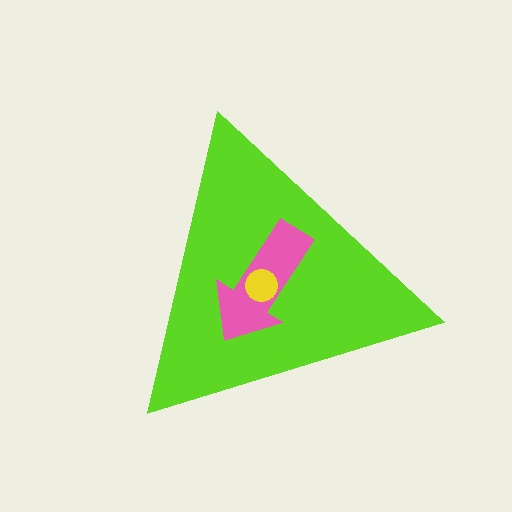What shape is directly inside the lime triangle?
The pink arrow.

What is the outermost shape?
The lime triangle.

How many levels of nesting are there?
3.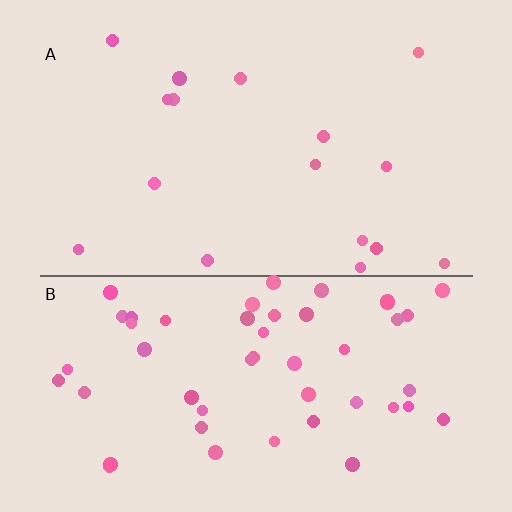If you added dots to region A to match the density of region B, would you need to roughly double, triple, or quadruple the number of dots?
Approximately triple.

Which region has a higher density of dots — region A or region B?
B (the bottom).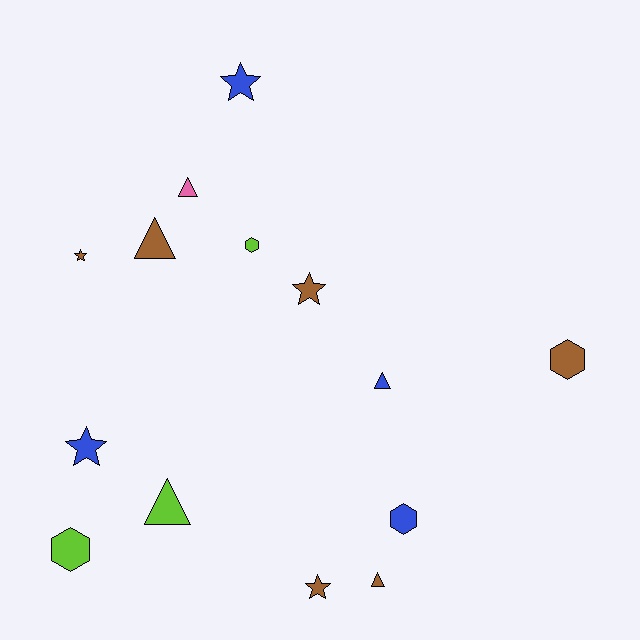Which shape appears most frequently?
Triangle, with 5 objects.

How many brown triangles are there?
There are 2 brown triangles.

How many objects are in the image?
There are 14 objects.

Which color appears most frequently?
Brown, with 6 objects.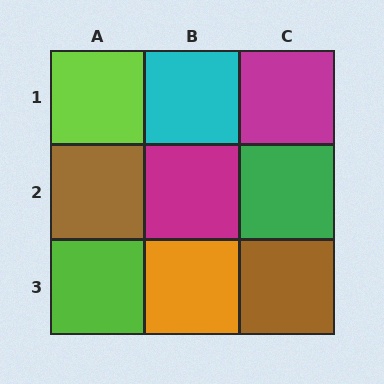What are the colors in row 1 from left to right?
Lime, cyan, magenta.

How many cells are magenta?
2 cells are magenta.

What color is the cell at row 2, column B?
Magenta.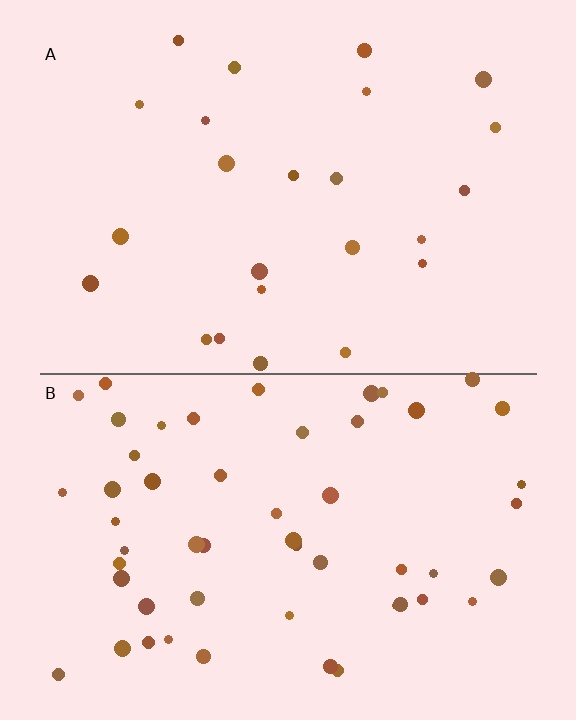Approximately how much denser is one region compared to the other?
Approximately 2.3× — region B over region A.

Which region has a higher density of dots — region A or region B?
B (the bottom).